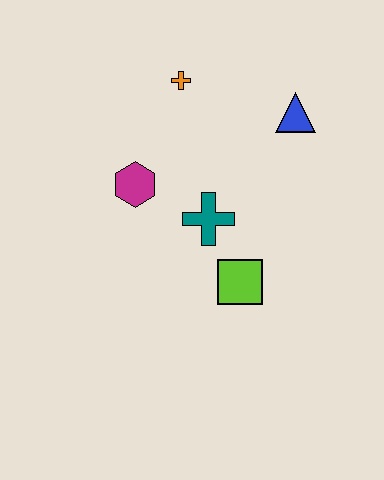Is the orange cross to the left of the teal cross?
Yes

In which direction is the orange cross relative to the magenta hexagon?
The orange cross is above the magenta hexagon.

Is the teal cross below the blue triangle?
Yes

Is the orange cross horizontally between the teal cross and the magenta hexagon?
Yes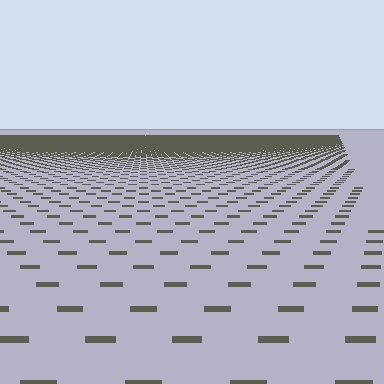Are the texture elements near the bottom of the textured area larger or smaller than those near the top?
Larger. Near the bottom, elements are closer to the viewer and appear at a bigger on-screen size.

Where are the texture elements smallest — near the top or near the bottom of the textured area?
Near the top.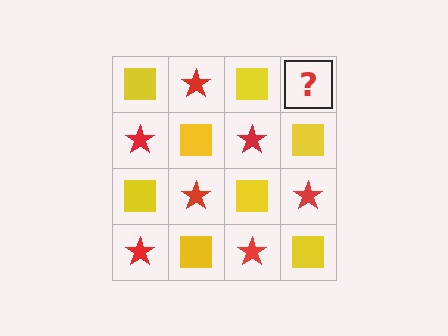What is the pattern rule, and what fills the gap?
The rule is that it alternates yellow square and red star in a checkerboard pattern. The gap should be filled with a red star.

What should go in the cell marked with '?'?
The missing cell should contain a red star.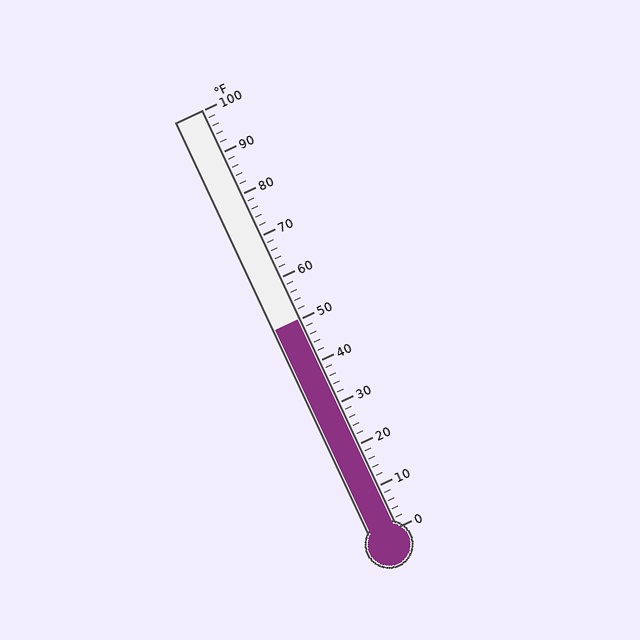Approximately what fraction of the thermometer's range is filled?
The thermometer is filled to approximately 50% of its range.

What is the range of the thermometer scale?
The thermometer scale ranges from 0°F to 100°F.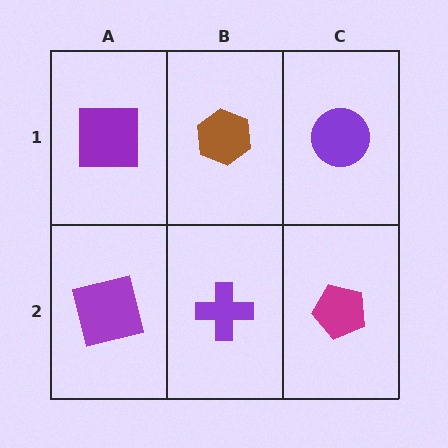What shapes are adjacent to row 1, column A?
A purple square (row 2, column A), a brown hexagon (row 1, column B).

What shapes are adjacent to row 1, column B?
A purple cross (row 2, column B), a purple square (row 1, column A), a purple circle (row 1, column C).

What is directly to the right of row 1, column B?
A purple circle.